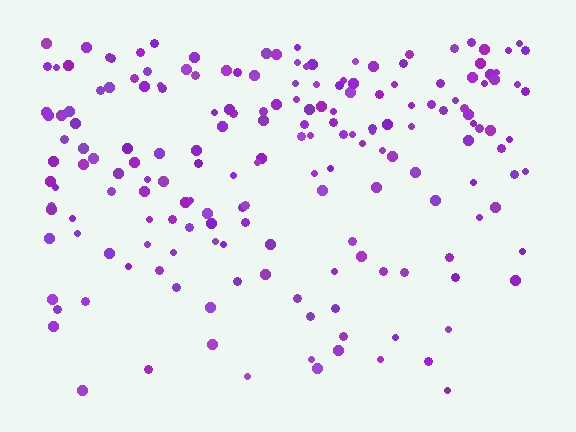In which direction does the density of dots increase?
From bottom to top, with the top side densest.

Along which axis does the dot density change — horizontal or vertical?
Vertical.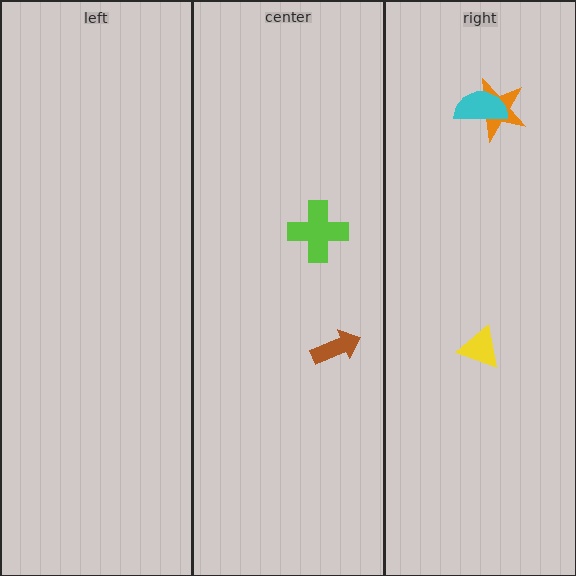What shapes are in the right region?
The yellow triangle, the orange star, the cyan semicircle.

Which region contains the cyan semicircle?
The right region.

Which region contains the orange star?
The right region.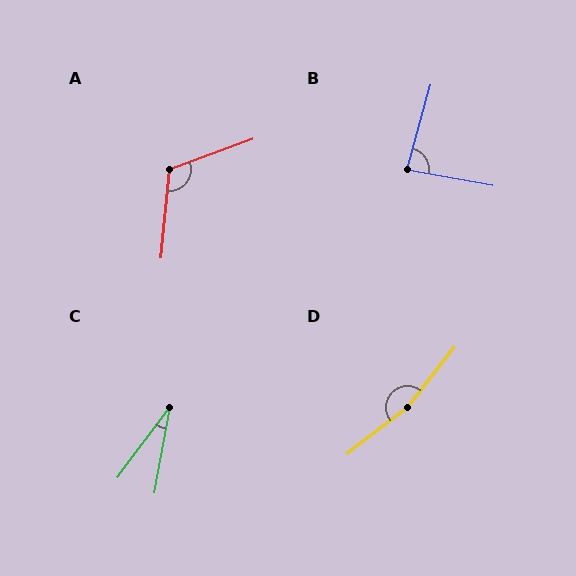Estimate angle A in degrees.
Approximately 116 degrees.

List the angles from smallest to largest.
C (26°), B (85°), A (116°), D (166°).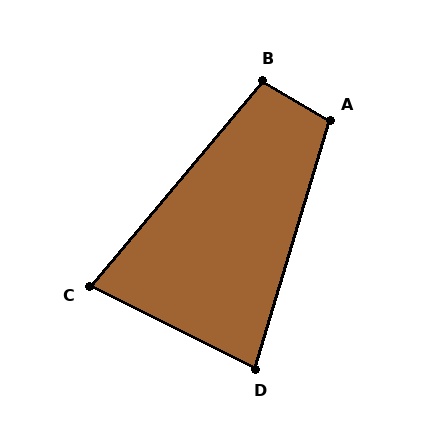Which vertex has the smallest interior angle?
C, at approximately 76 degrees.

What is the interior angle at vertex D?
Approximately 80 degrees (acute).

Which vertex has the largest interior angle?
A, at approximately 104 degrees.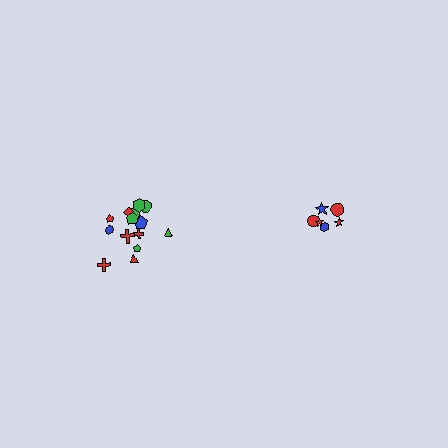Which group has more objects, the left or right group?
The left group.